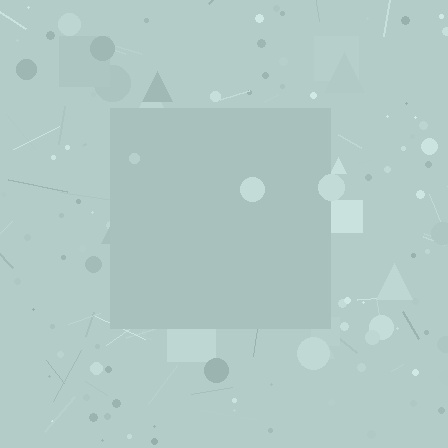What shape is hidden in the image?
A square is hidden in the image.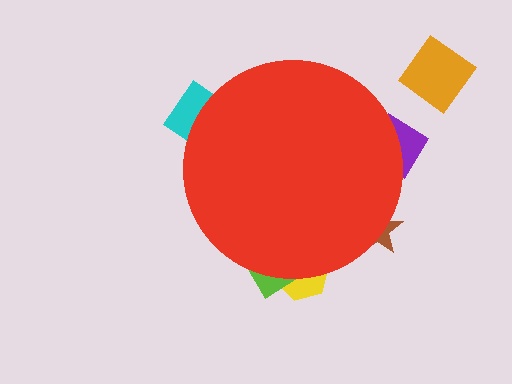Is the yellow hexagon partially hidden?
Yes, the yellow hexagon is partially hidden behind the red circle.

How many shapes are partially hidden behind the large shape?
5 shapes are partially hidden.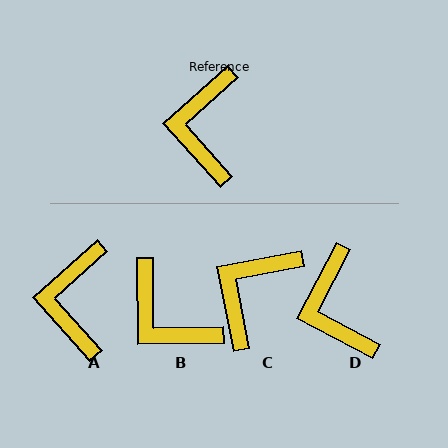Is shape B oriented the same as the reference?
No, it is off by about 49 degrees.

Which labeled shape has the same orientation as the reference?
A.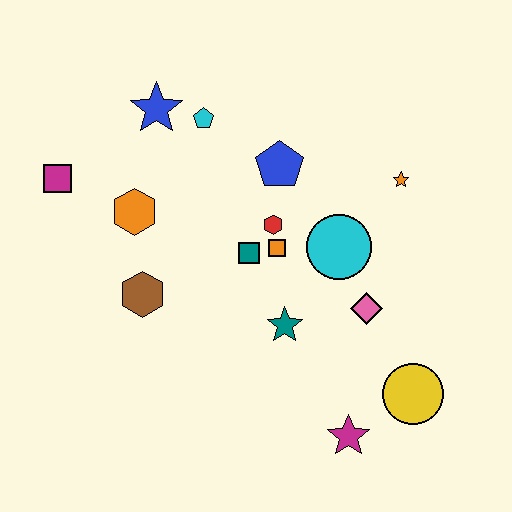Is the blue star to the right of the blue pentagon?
No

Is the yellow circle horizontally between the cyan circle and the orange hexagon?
No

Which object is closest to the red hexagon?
The orange square is closest to the red hexagon.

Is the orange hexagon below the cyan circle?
No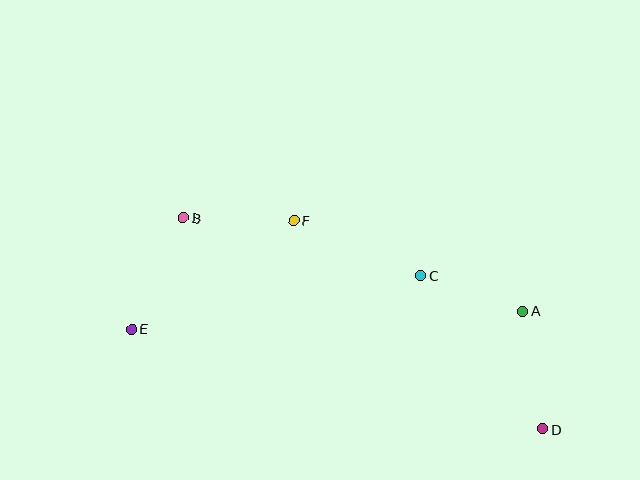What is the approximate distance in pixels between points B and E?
The distance between B and E is approximately 122 pixels.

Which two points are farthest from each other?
Points D and E are farthest from each other.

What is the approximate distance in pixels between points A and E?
The distance between A and E is approximately 392 pixels.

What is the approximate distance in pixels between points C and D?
The distance between C and D is approximately 196 pixels.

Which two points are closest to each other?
Points A and C are closest to each other.